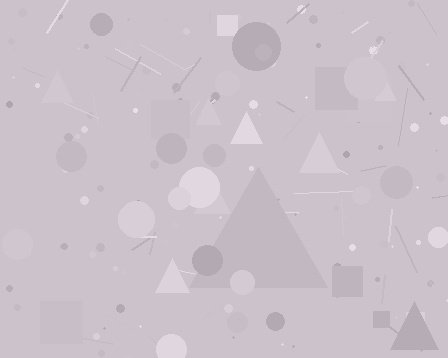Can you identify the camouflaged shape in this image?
The camouflaged shape is a triangle.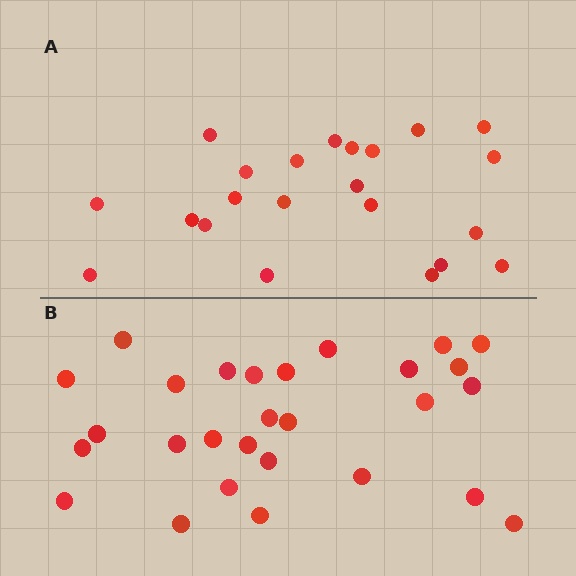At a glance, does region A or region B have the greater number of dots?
Region B (the bottom region) has more dots.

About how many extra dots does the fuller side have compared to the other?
Region B has about 6 more dots than region A.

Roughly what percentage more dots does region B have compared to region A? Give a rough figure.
About 25% more.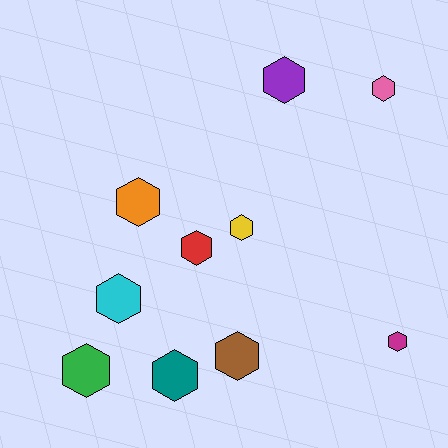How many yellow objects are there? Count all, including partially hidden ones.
There is 1 yellow object.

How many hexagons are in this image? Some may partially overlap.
There are 10 hexagons.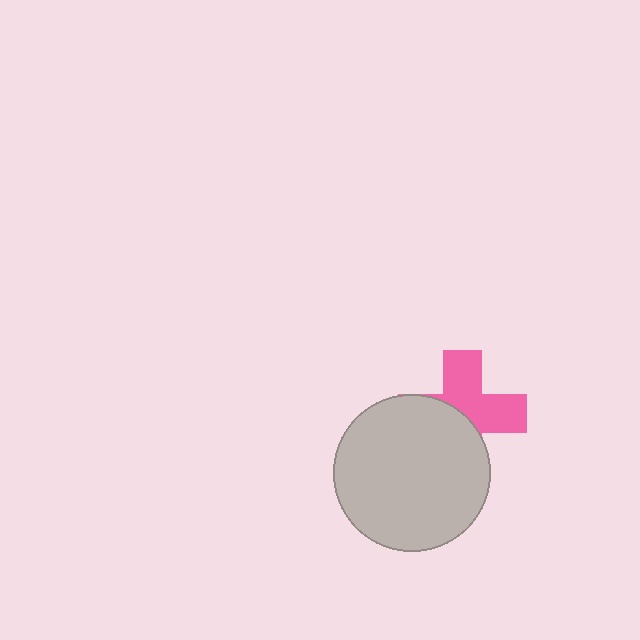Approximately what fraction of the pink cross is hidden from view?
Roughly 49% of the pink cross is hidden behind the light gray circle.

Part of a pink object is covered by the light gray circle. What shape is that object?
It is a cross.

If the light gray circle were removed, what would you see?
You would see the complete pink cross.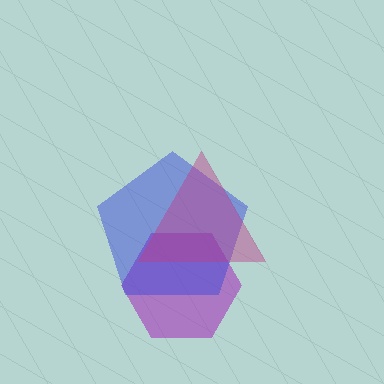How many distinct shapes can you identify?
There are 3 distinct shapes: a purple hexagon, a blue pentagon, a magenta triangle.